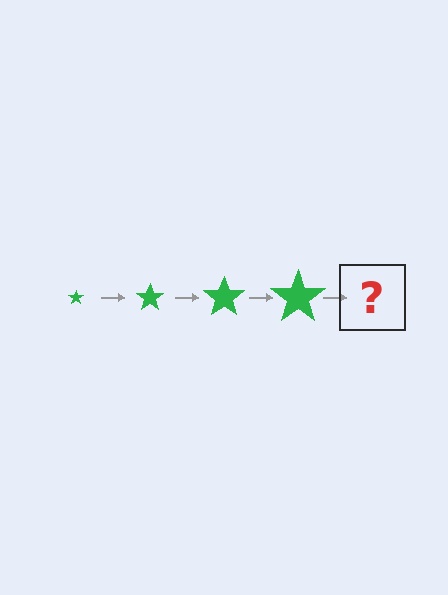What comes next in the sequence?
The next element should be a green star, larger than the previous one.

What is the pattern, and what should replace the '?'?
The pattern is that the star gets progressively larger each step. The '?' should be a green star, larger than the previous one.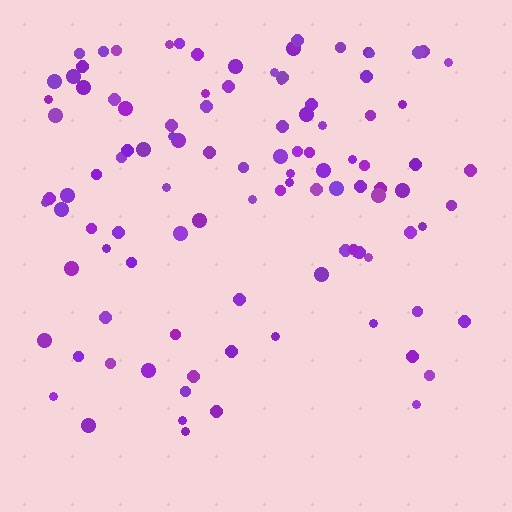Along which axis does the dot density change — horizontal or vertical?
Vertical.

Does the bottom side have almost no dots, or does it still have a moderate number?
Still a moderate number, just noticeably fewer than the top.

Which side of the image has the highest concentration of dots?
The top.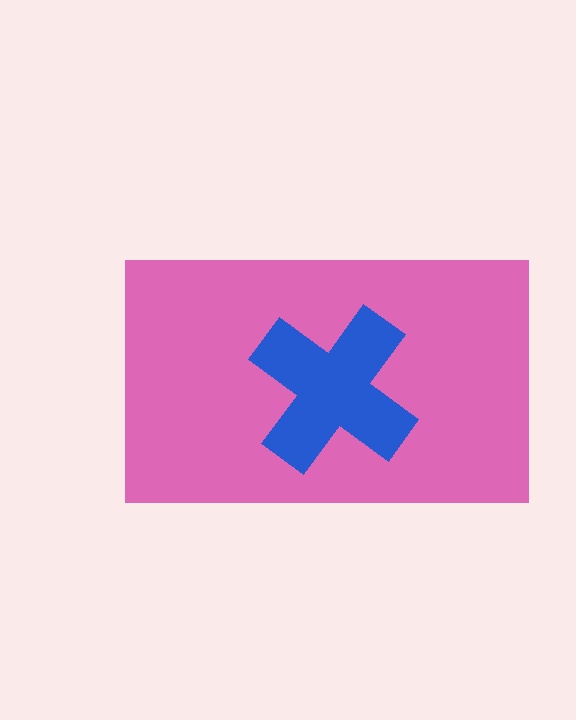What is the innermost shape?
The blue cross.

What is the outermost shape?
The pink rectangle.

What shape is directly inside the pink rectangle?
The blue cross.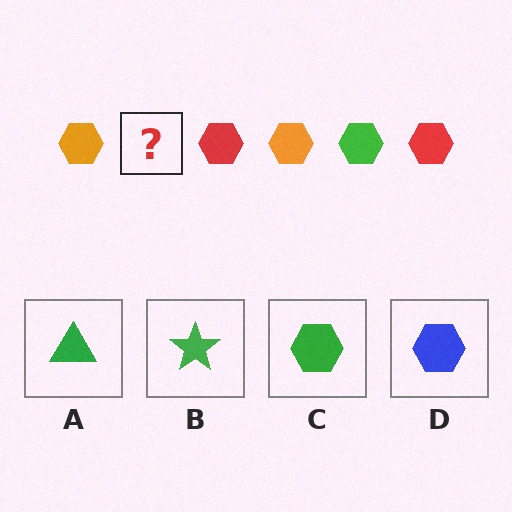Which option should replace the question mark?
Option C.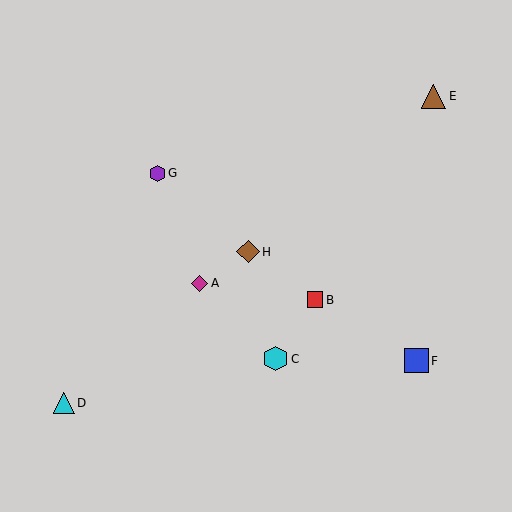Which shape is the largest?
The cyan hexagon (labeled C) is the largest.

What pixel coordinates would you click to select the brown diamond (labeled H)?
Click at (248, 252) to select the brown diamond H.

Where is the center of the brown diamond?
The center of the brown diamond is at (248, 252).